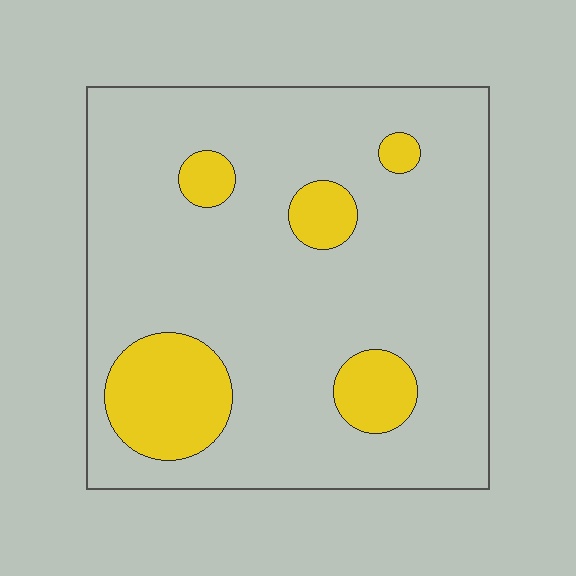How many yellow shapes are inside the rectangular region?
5.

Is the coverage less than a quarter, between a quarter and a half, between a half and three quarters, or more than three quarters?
Less than a quarter.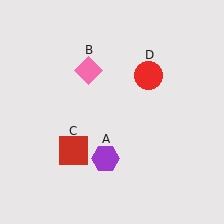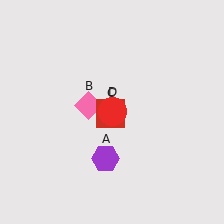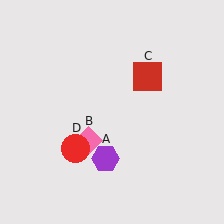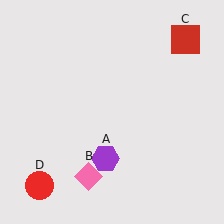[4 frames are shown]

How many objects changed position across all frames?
3 objects changed position: pink diamond (object B), red square (object C), red circle (object D).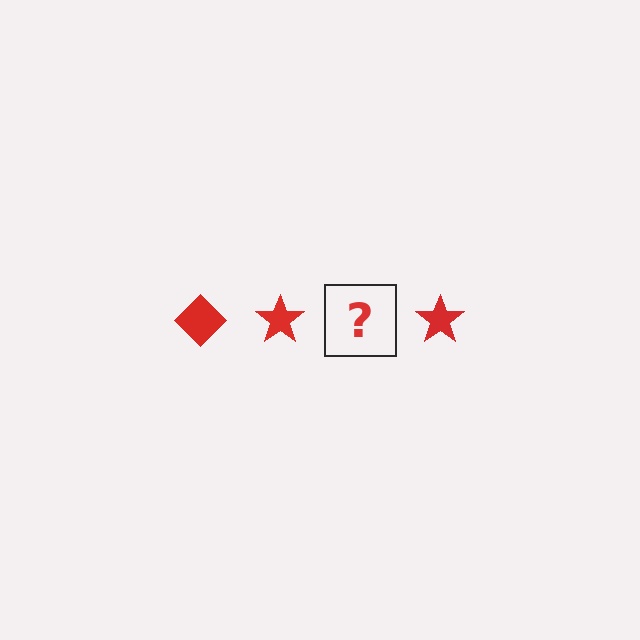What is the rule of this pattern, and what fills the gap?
The rule is that the pattern cycles through diamond, star shapes in red. The gap should be filled with a red diamond.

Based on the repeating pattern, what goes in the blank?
The blank should be a red diamond.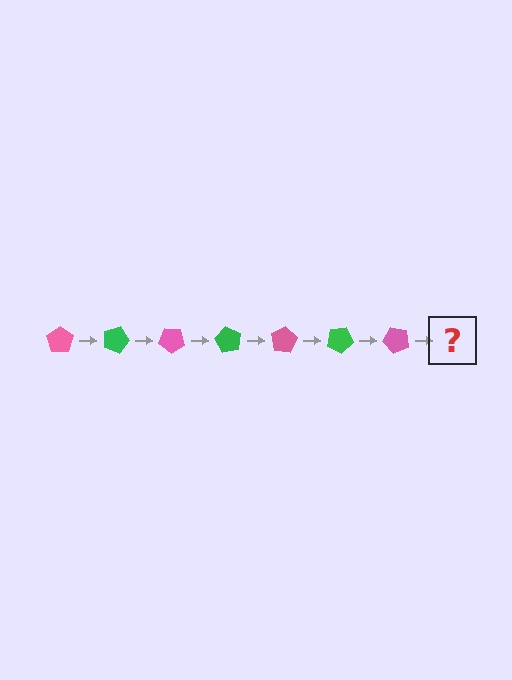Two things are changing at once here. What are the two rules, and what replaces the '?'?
The two rules are that it rotates 20 degrees each step and the color cycles through pink and green. The '?' should be a green pentagon, rotated 140 degrees from the start.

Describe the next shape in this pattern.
It should be a green pentagon, rotated 140 degrees from the start.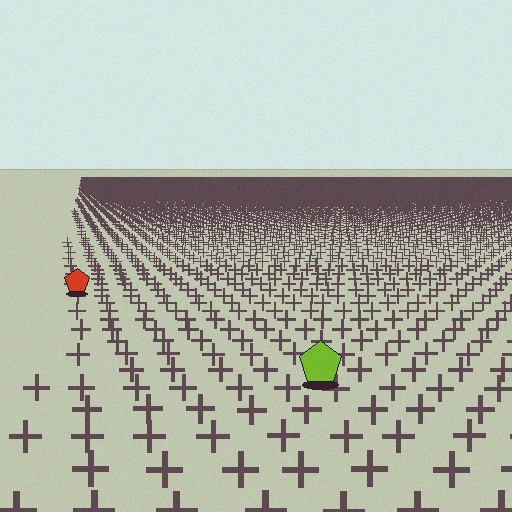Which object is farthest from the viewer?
The red pentagon is farthest from the viewer. It appears smaller and the ground texture around it is denser.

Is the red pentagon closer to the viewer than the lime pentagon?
No. The lime pentagon is closer — you can tell from the texture gradient: the ground texture is coarser near it.